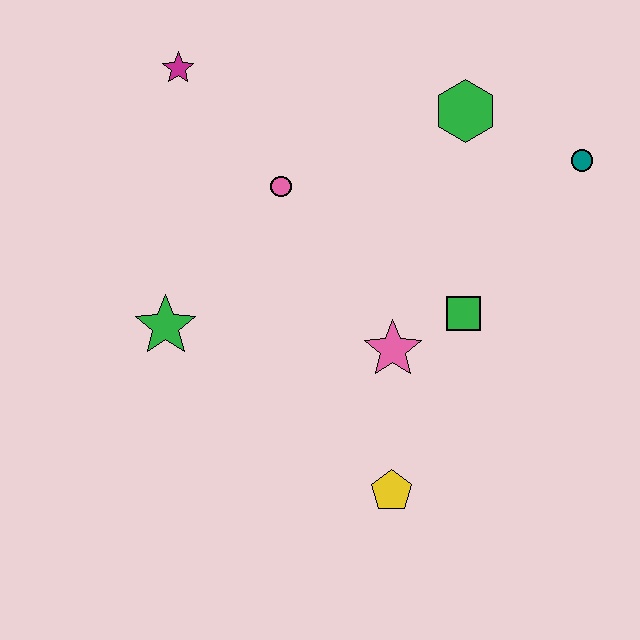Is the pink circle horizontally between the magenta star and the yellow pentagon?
Yes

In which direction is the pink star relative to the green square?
The pink star is to the left of the green square.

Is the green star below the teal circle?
Yes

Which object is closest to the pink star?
The green square is closest to the pink star.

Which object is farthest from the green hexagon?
The yellow pentagon is farthest from the green hexagon.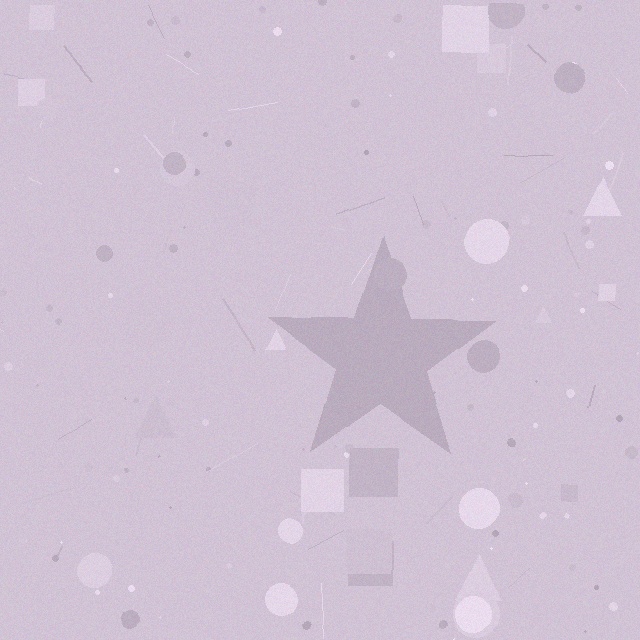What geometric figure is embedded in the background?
A star is embedded in the background.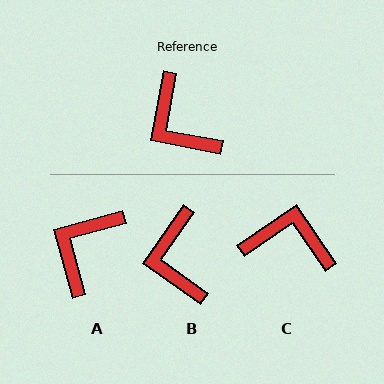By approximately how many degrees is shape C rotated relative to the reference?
Approximately 135 degrees clockwise.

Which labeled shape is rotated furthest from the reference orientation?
C, about 135 degrees away.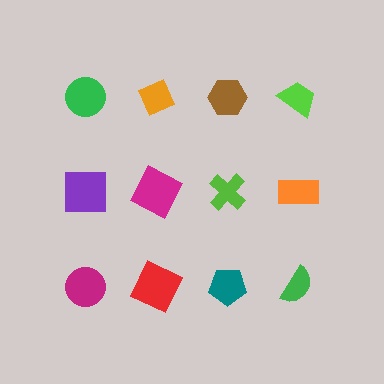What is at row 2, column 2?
A magenta square.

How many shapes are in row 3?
4 shapes.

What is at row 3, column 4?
A green semicircle.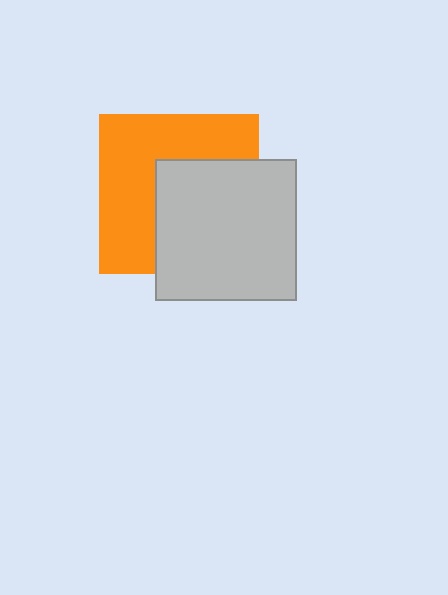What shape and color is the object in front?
The object in front is a light gray square.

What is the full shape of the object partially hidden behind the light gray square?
The partially hidden object is an orange square.